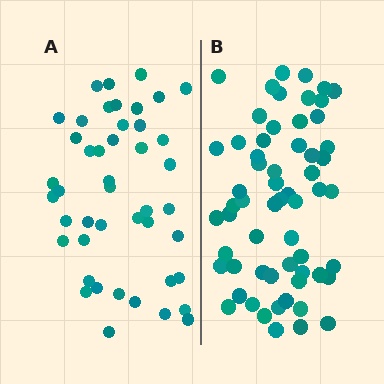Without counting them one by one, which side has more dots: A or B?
Region B (the right region) has more dots.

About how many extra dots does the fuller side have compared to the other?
Region B has approximately 15 more dots than region A.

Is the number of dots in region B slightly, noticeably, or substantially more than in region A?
Region B has noticeably more, but not dramatically so. The ratio is roughly 1.3 to 1.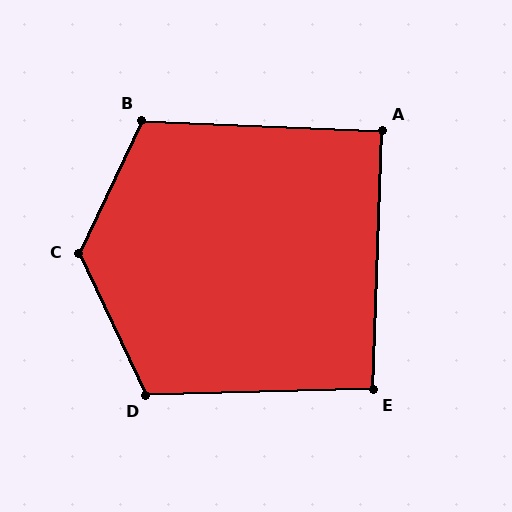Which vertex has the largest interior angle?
C, at approximately 129 degrees.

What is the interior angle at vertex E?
Approximately 93 degrees (approximately right).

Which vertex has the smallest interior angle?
A, at approximately 91 degrees.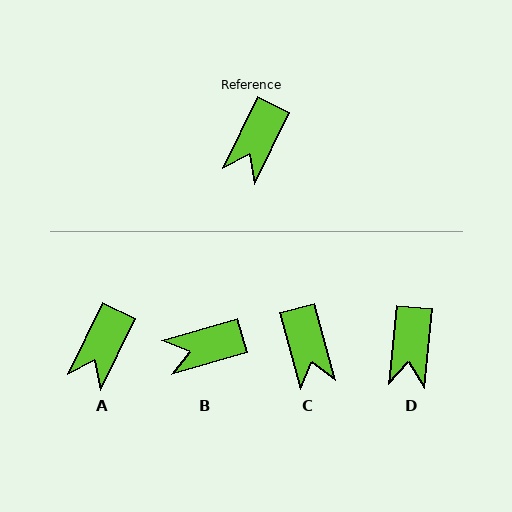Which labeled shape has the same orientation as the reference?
A.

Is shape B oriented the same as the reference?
No, it is off by about 48 degrees.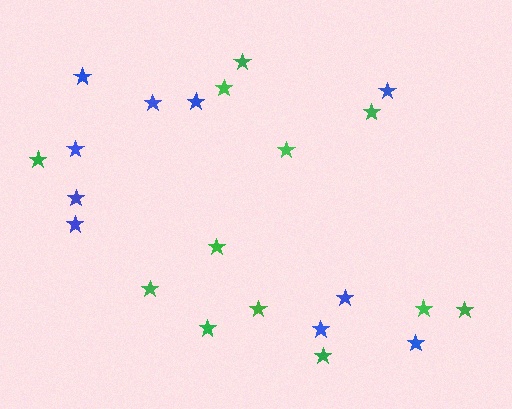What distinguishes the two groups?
There are 2 groups: one group of green stars (12) and one group of blue stars (10).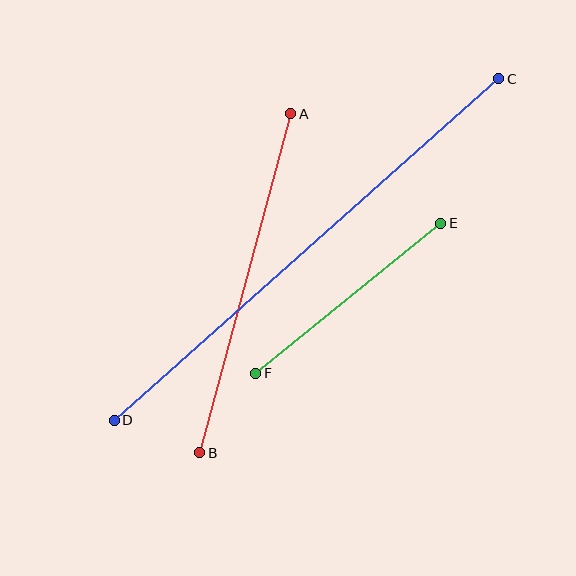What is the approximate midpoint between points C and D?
The midpoint is at approximately (307, 249) pixels.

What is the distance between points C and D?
The distance is approximately 514 pixels.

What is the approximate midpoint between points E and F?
The midpoint is at approximately (348, 298) pixels.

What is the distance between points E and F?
The distance is approximately 238 pixels.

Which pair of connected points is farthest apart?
Points C and D are farthest apart.